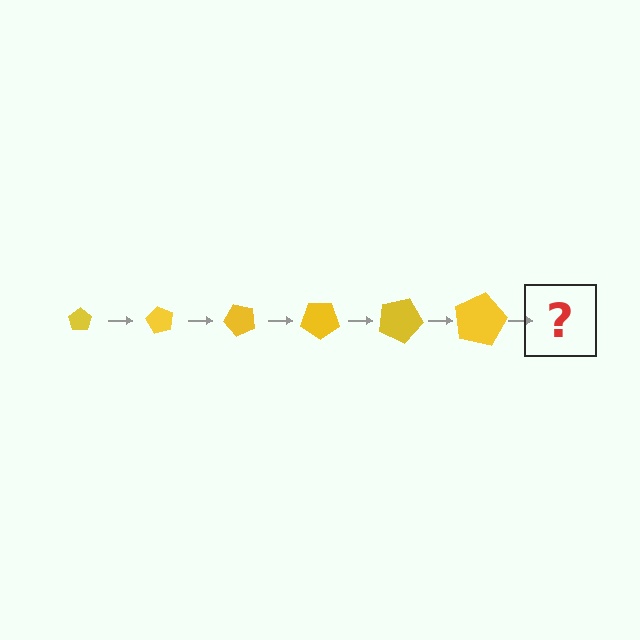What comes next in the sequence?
The next element should be a pentagon, larger than the previous one and rotated 360 degrees from the start.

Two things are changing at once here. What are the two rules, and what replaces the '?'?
The two rules are that the pentagon grows larger each step and it rotates 60 degrees each step. The '?' should be a pentagon, larger than the previous one and rotated 360 degrees from the start.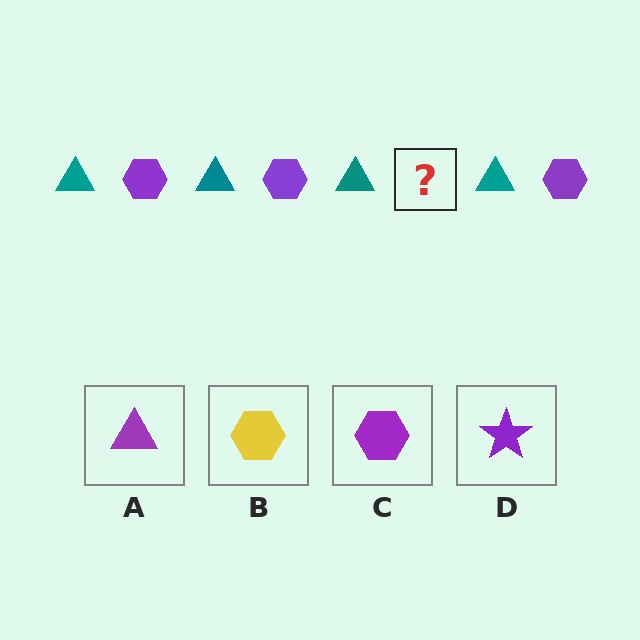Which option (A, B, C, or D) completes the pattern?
C.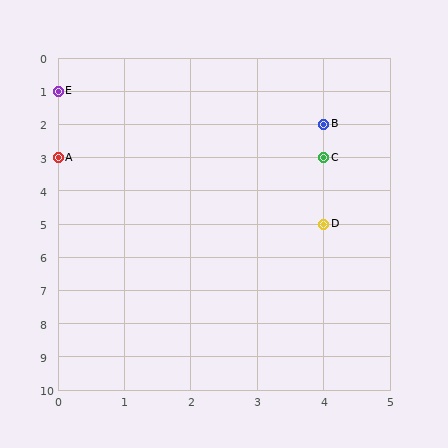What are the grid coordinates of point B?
Point B is at grid coordinates (4, 2).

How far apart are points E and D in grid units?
Points E and D are 4 columns and 4 rows apart (about 5.7 grid units diagonally).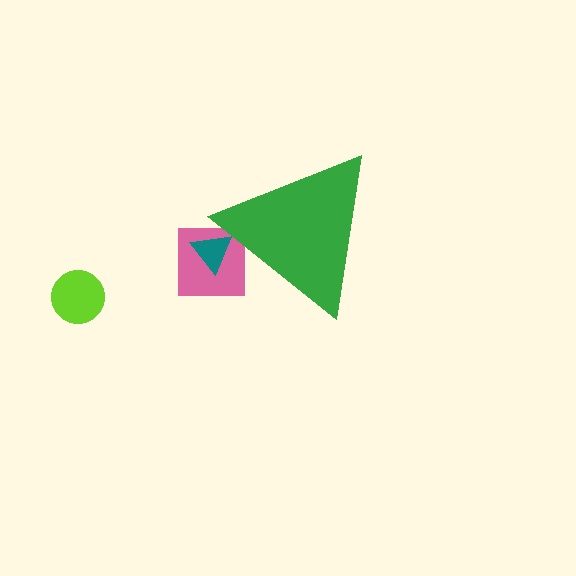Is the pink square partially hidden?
Yes, the pink square is partially hidden behind the green triangle.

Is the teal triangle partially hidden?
Yes, the teal triangle is partially hidden behind the green triangle.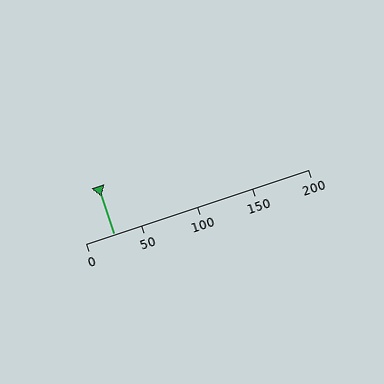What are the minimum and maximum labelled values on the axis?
The axis runs from 0 to 200.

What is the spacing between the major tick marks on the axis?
The major ticks are spaced 50 apart.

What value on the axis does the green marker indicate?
The marker indicates approximately 25.